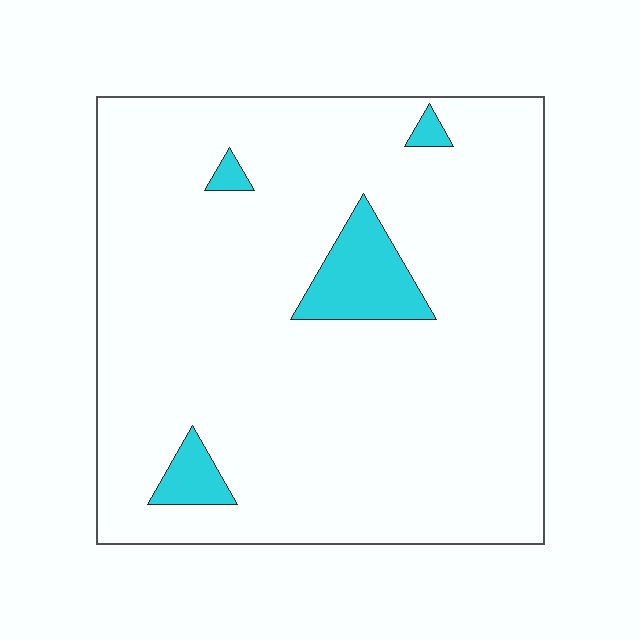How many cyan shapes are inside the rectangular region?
4.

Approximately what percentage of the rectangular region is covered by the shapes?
Approximately 10%.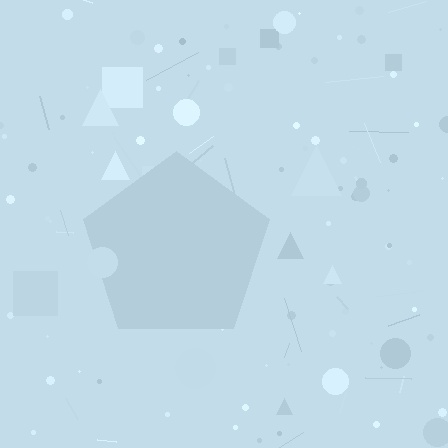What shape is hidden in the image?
A pentagon is hidden in the image.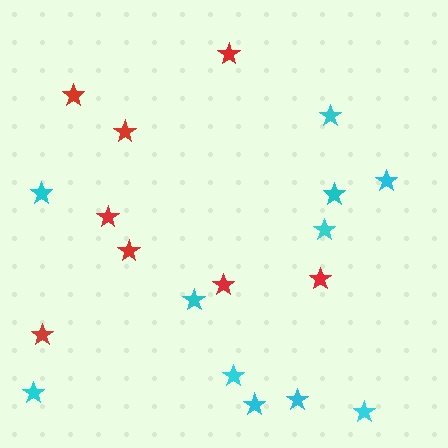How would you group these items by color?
There are 2 groups: one group of red stars (8) and one group of cyan stars (11).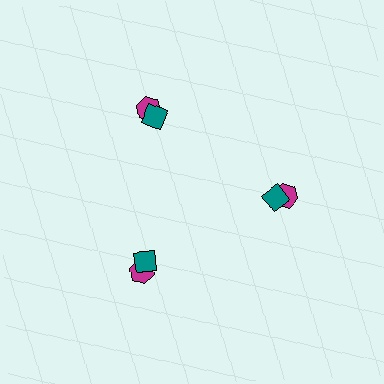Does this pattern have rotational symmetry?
Yes, this pattern has 3-fold rotational symmetry. It looks the same after rotating 120 degrees around the center.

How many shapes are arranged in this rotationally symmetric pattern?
There are 6 shapes, arranged in 3 groups of 2.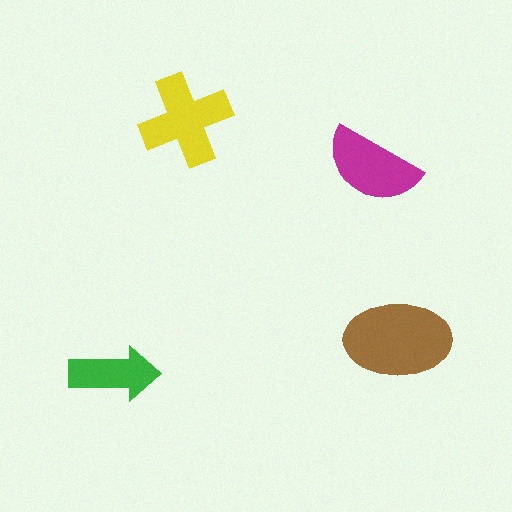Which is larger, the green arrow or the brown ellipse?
The brown ellipse.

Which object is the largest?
The brown ellipse.